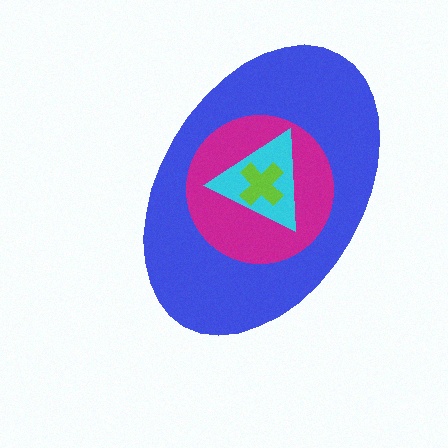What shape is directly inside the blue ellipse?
The magenta circle.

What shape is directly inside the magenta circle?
The cyan triangle.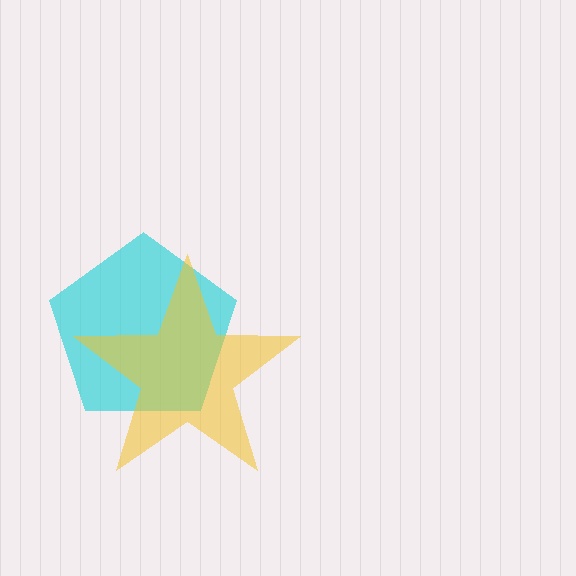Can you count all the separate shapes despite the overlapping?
Yes, there are 2 separate shapes.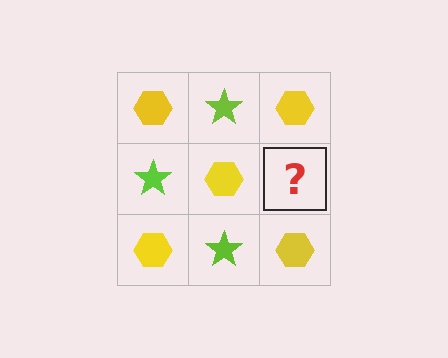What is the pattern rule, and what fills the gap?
The rule is that it alternates yellow hexagon and lime star in a checkerboard pattern. The gap should be filled with a lime star.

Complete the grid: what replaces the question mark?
The question mark should be replaced with a lime star.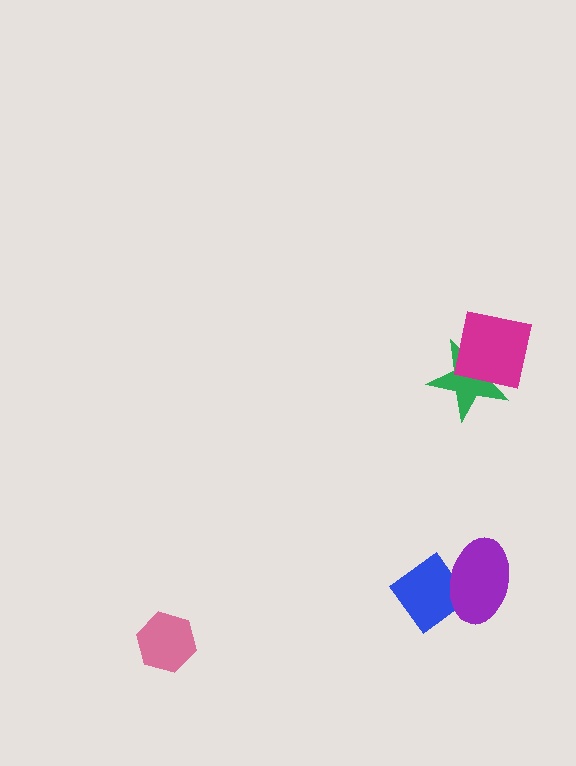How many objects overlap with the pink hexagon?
0 objects overlap with the pink hexagon.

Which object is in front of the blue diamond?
The purple ellipse is in front of the blue diamond.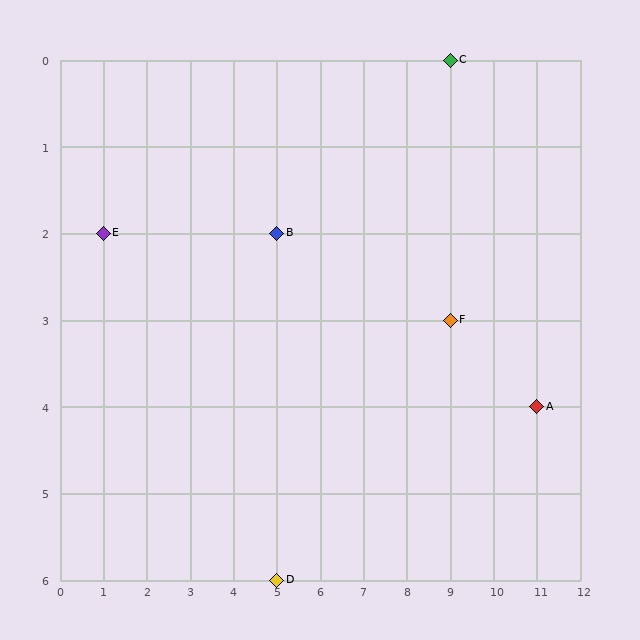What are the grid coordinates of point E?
Point E is at grid coordinates (1, 2).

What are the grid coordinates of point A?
Point A is at grid coordinates (11, 4).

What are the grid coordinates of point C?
Point C is at grid coordinates (9, 0).